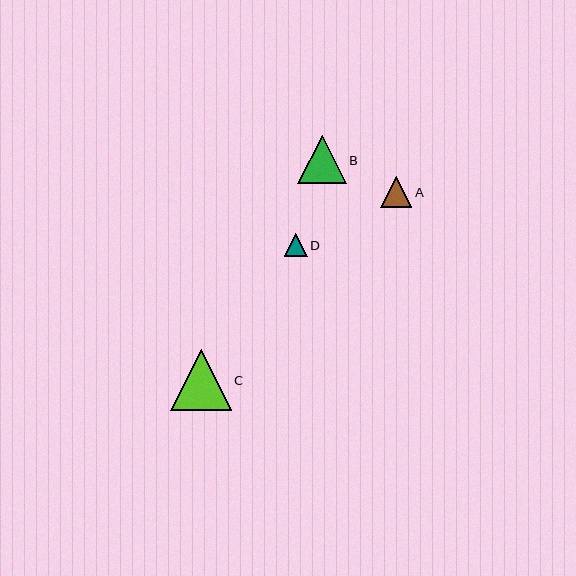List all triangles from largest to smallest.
From largest to smallest: C, B, A, D.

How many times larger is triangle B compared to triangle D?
Triangle B is approximately 2.1 times the size of triangle D.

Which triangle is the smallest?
Triangle D is the smallest with a size of approximately 23 pixels.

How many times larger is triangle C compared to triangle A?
Triangle C is approximately 1.9 times the size of triangle A.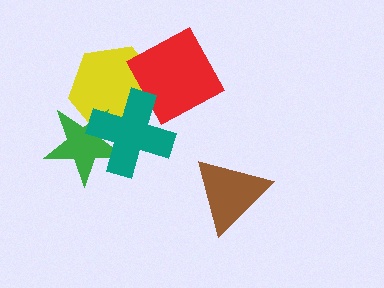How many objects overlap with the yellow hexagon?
3 objects overlap with the yellow hexagon.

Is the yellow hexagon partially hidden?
Yes, it is partially covered by another shape.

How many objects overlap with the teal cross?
2 objects overlap with the teal cross.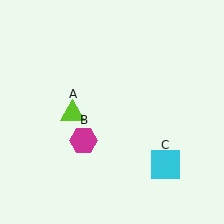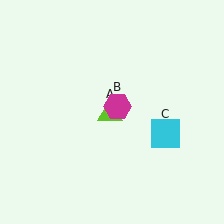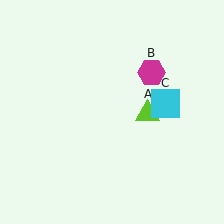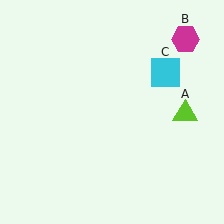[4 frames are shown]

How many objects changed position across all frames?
3 objects changed position: lime triangle (object A), magenta hexagon (object B), cyan square (object C).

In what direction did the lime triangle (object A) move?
The lime triangle (object A) moved right.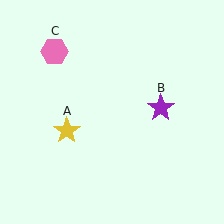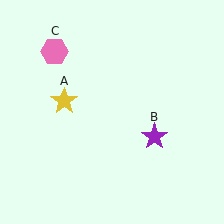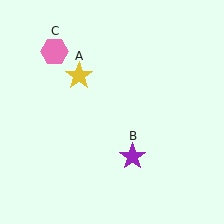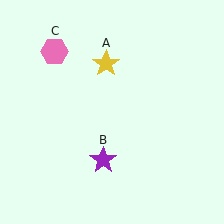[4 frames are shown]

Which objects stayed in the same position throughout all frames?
Pink hexagon (object C) remained stationary.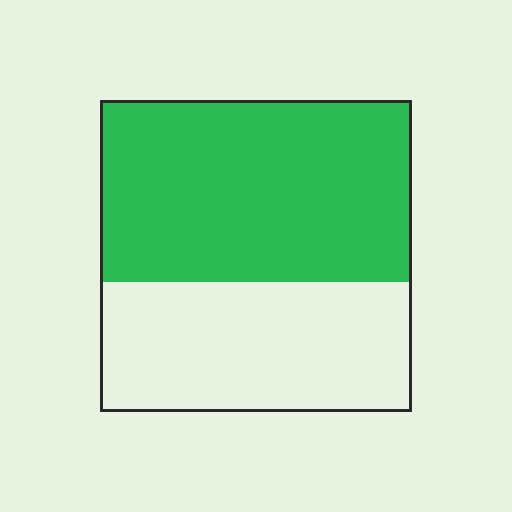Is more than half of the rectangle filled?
Yes.